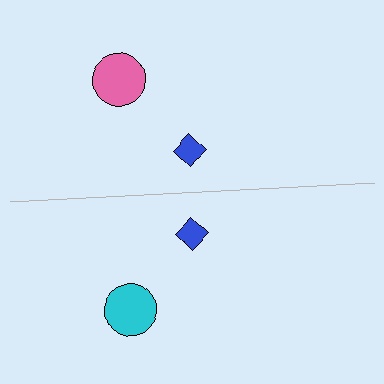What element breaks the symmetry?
The cyan circle on the bottom side breaks the symmetry — its mirror counterpart is pink.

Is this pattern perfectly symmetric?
No, the pattern is not perfectly symmetric. The cyan circle on the bottom side breaks the symmetry — its mirror counterpart is pink.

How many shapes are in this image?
There are 4 shapes in this image.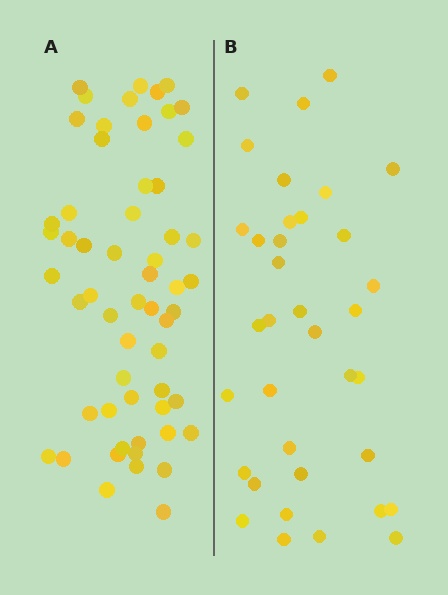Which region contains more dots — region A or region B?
Region A (the left region) has more dots.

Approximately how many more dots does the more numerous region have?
Region A has approximately 20 more dots than region B.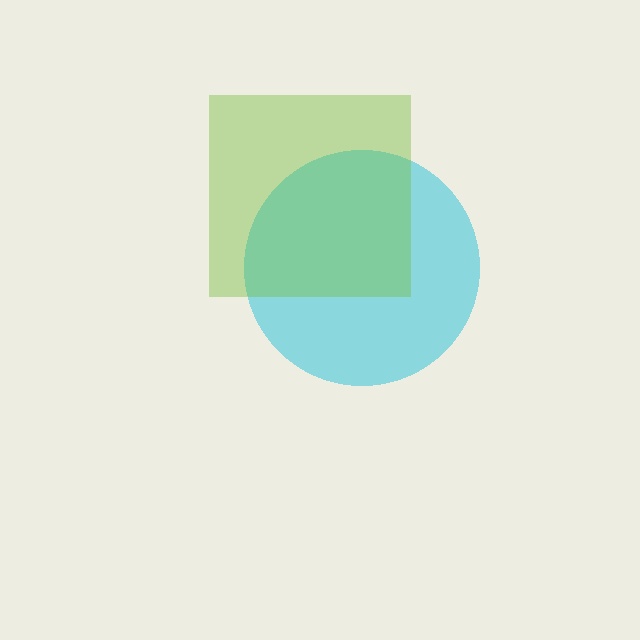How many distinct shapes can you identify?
There are 2 distinct shapes: a cyan circle, a lime square.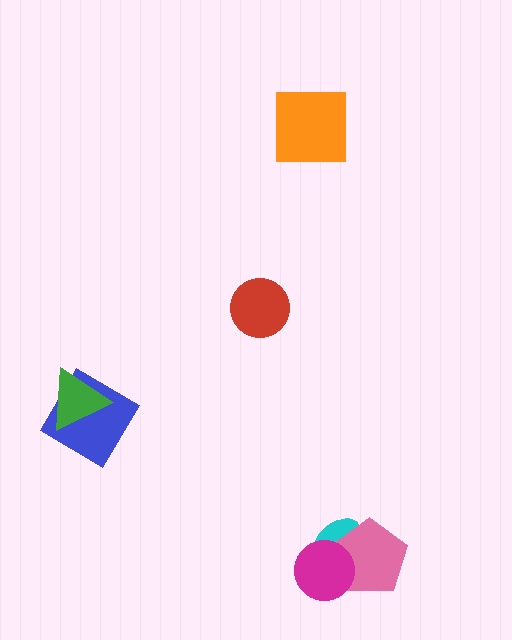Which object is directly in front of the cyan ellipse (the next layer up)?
The pink pentagon is directly in front of the cyan ellipse.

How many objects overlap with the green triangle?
1 object overlaps with the green triangle.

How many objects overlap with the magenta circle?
2 objects overlap with the magenta circle.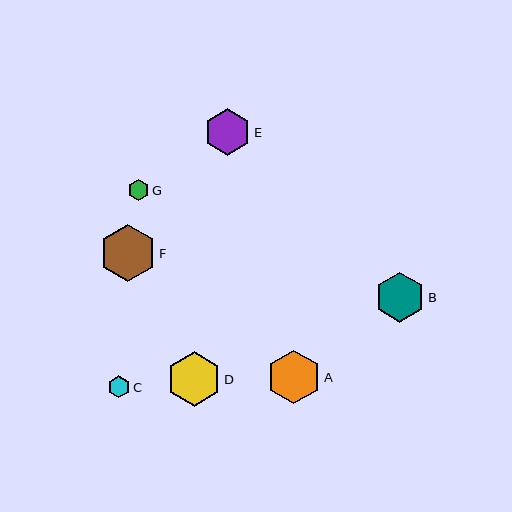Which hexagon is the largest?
Hexagon F is the largest with a size of approximately 57 pixels.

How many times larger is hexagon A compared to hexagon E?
Hexagon A is approximately 1.1 times the size of hexagon E.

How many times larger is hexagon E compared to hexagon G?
Hexagon E is approximately 2.2 times the size of hexagon G.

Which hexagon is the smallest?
Hexagon G is the smallest with a size of approximately 21 pixels.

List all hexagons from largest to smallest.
From largest to smallest: F, D, A, B, E, C, G.